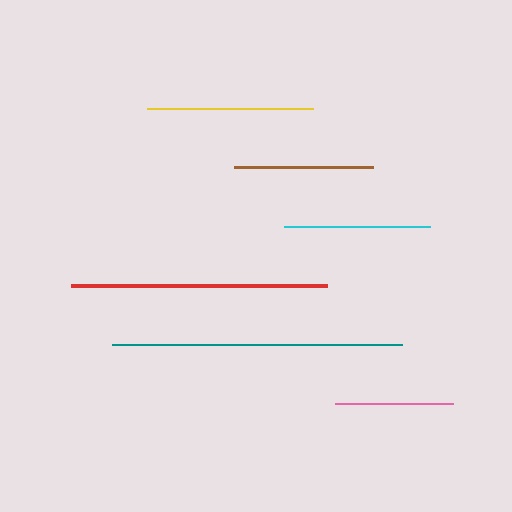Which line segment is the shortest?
The pink line is the shortest at approximately 117 pixels.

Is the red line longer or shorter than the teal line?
The teal line is longer than the red line.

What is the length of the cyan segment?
The cyan segment is approximately 146 pixels long.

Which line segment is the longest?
The teal line is the longest at approximately 290 pixels.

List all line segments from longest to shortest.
From longest to shortest: teal, red, yellow, cyan, brown, pink.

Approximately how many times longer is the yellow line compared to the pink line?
The yellow line is approximately 1.4 times the length of the pink line.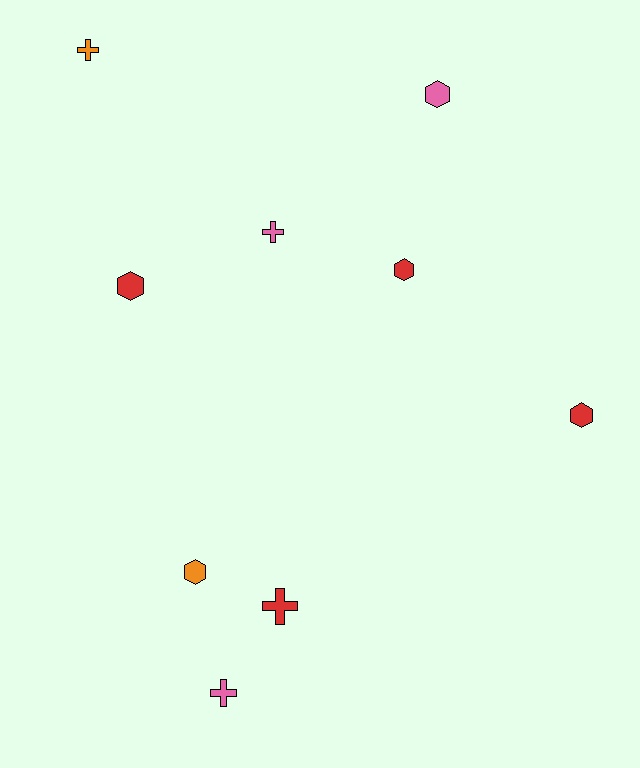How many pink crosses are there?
There are 2 pink crosses.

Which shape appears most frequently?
Hexagon, with 5 objects.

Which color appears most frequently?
Red, with 4 objects.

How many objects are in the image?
There are 9 objects.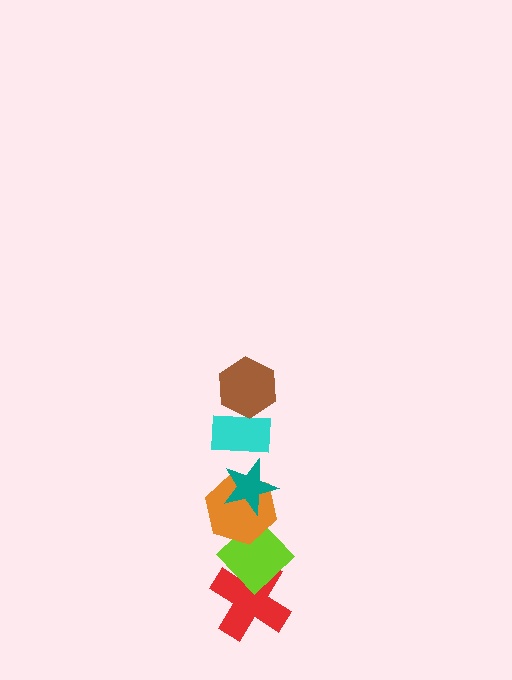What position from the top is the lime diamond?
The lime diamond is 5th from the top.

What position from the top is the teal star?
The teal star is 3rd from the top.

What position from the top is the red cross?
The red cross is 6th from the top.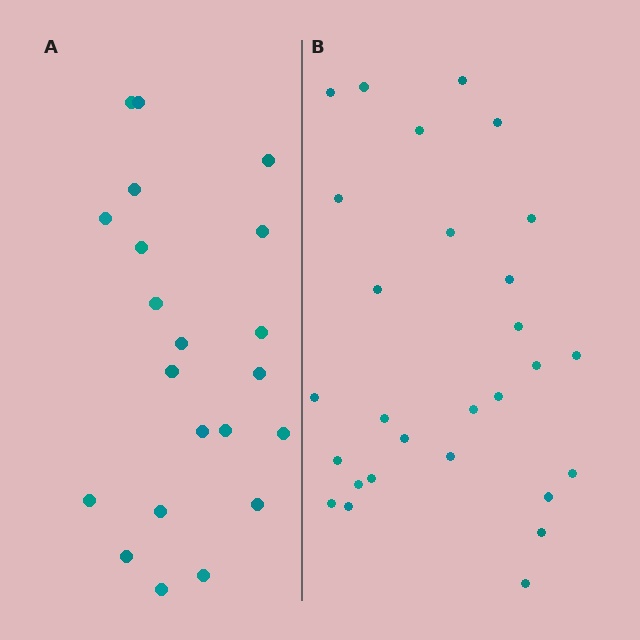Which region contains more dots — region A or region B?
Region B (the right region) has more dots.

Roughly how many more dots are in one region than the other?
Region B has roughly 8 or so more dots than region A.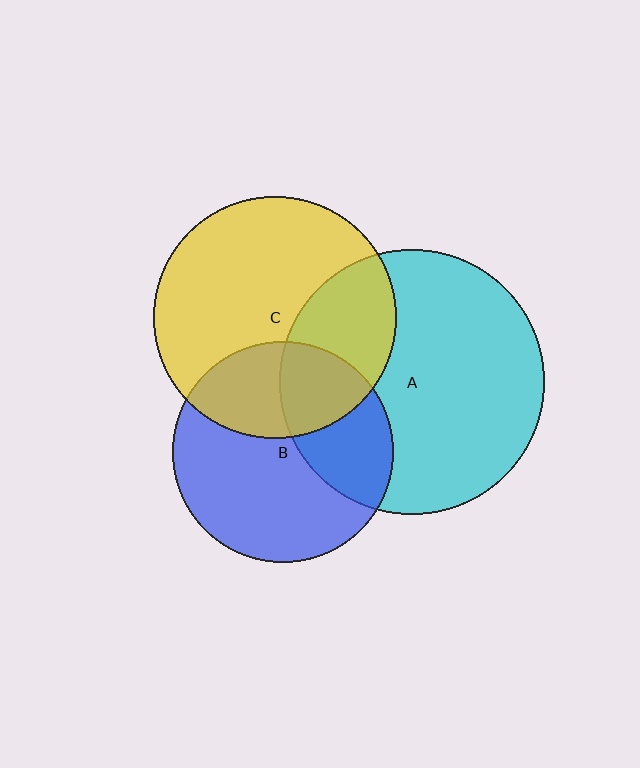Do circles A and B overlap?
Yes.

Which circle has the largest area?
Circle A (cyan).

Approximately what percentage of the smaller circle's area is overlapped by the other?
Approximately 35%.